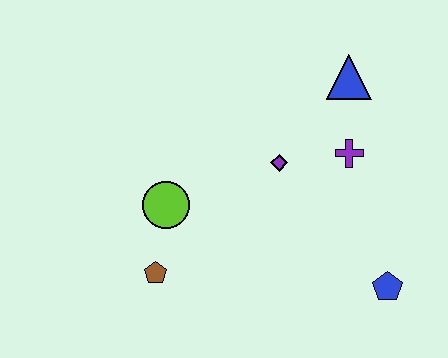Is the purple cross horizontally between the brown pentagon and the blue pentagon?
Yes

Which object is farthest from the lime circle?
The blue pentagon is farthest from the lime circle.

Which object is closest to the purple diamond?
The purple cross is closest to the purple diamond.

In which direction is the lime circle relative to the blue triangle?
The lime circle is to the left of the blue triangle.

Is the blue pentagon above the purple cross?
No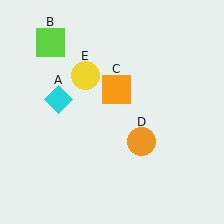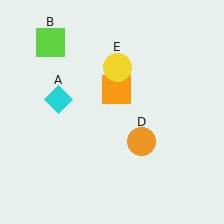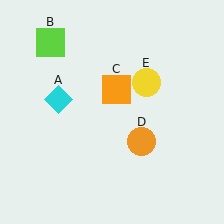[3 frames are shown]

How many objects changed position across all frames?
1 object changed position: yellow circle (object E).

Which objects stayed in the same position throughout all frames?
Cyan diamond (object A) and lime square (object B) and orange square (object C) and orange circle (object D) remained stationary.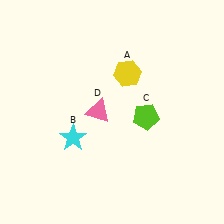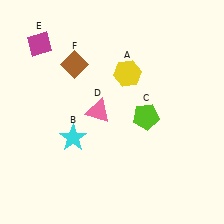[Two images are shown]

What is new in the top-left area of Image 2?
A magenta diamond (E) was added in the top-left area of Image 2.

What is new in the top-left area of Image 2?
A brown diamond (F) was added in the top-left area of Image 2.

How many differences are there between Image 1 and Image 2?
There are 2 differences between the two images.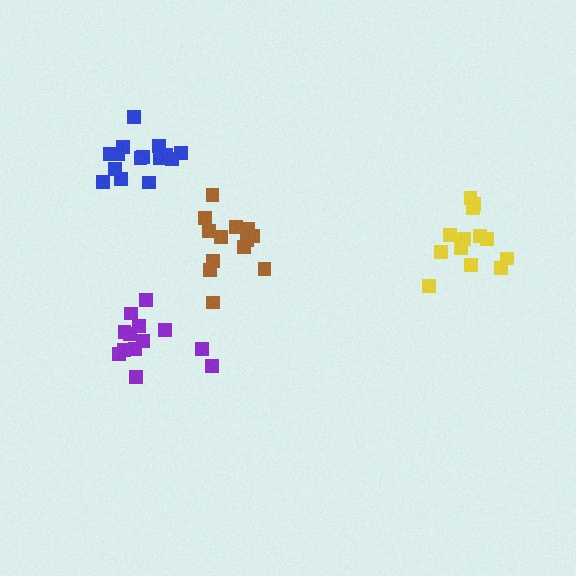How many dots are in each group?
Group 1: 13 dots, Group 2: 13 dots, Group 3: 15 dots, Group 4: 13 dots (54 total).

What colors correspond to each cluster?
The clusters are colored: brown, yellow, blue, purple.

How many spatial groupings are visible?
There are 4 spatial groupings.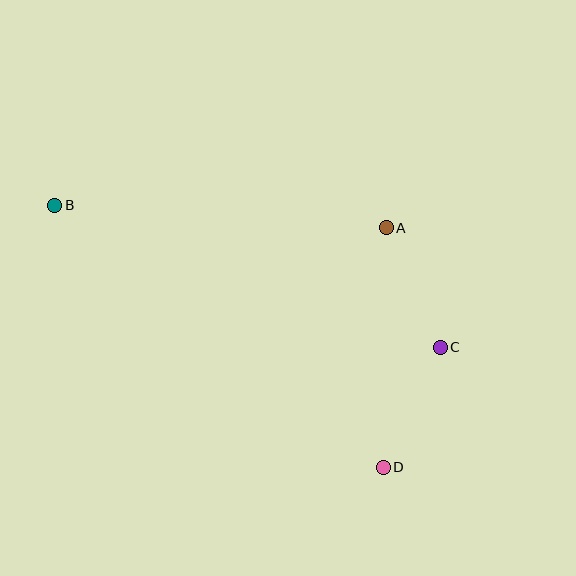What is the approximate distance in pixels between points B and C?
The distance between B and C is approximately 411 pixels.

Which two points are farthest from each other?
Points B and D are farthest from each other.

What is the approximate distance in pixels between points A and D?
The distance between A and D is approximately 240 pixels.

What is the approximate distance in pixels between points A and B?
The distance between A and B is approximately 332 pixels.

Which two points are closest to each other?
Points A and C are closest to each other.